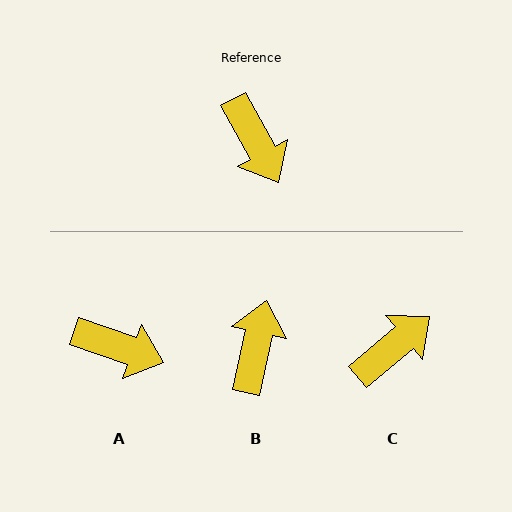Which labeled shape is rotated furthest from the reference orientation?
B, about 139 degrees away.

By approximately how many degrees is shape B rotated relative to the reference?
Approximately 139 degrees counter-clockwise.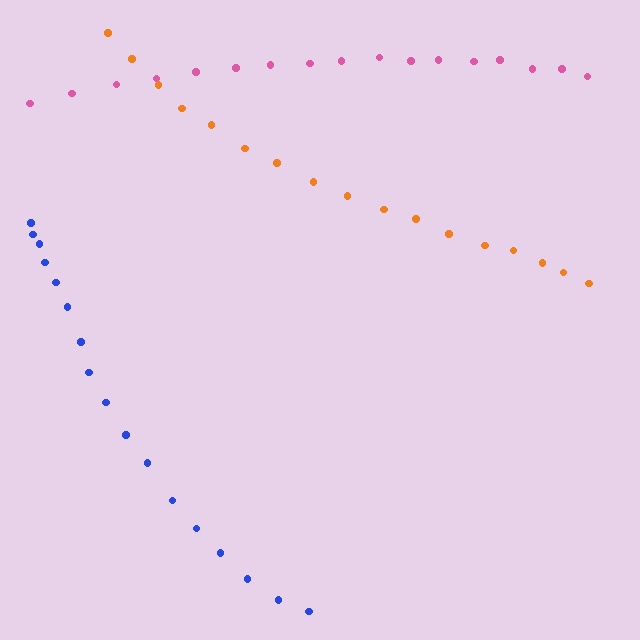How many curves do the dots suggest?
There are 3 distinct paths.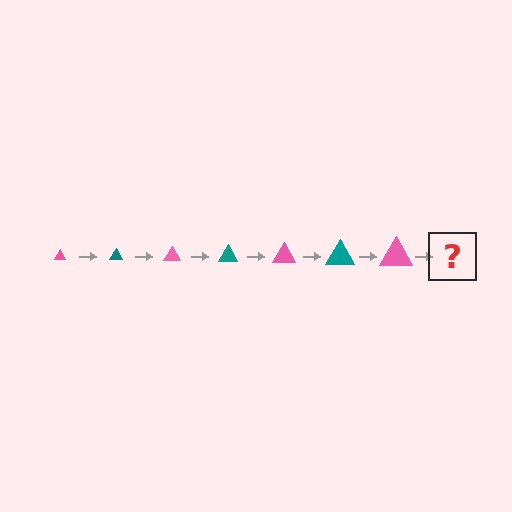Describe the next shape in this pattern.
It should be a teal triangle, larger than the previous one.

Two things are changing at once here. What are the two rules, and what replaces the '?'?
The two rules are that the triangle grows larger each step and the color cycles through pink and teal. The '?' should be a teal triangle, larger than the previous one.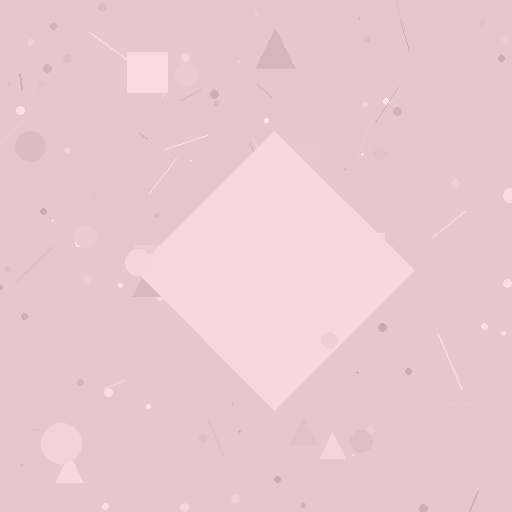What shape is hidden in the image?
A diamond is hidden in the image.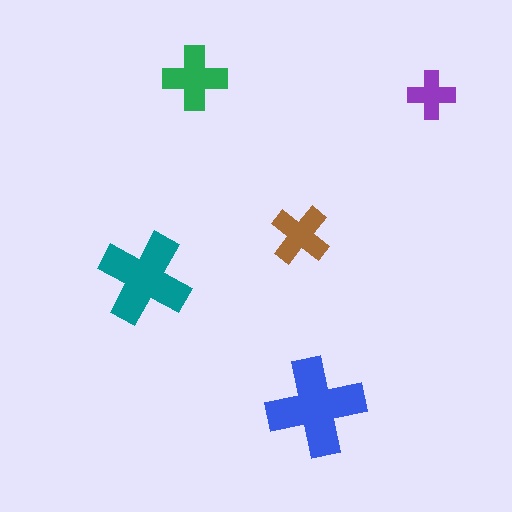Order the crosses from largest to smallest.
the blue one, the teal one, the green one, the brown one, the purple one.